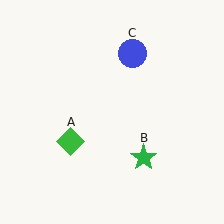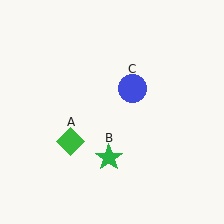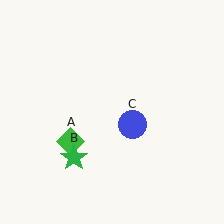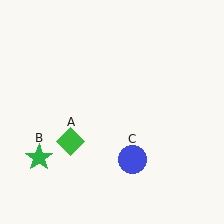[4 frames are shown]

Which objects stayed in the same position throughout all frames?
Green diamond (object A) remained stationary.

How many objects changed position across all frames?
2 objects changed position: green star (object B), blue circle (object C).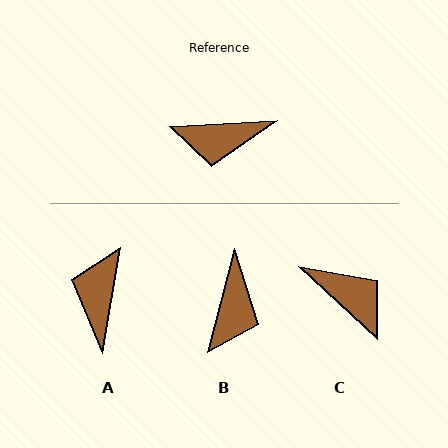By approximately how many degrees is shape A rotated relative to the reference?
Approximately 102 degrees clockwise.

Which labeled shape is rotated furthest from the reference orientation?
C, about 135 degrees away.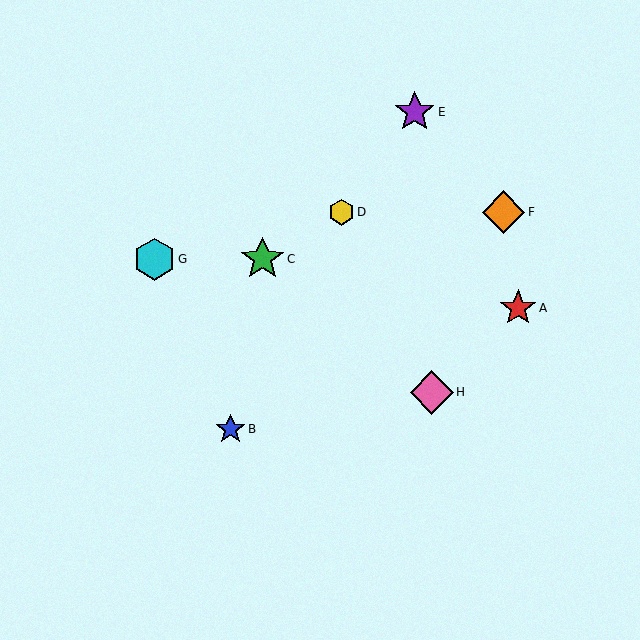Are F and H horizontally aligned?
No, F is at y≈212 and H is at y≈392.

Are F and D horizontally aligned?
Yes, both are at y≈212.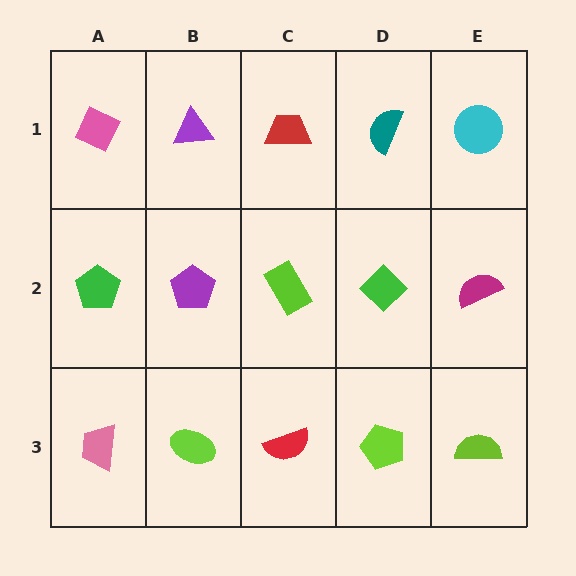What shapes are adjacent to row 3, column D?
A green diamond (row 2, column D), a red semicircle (row 3, column C), a lime semicircle (row 3, column E).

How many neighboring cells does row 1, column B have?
3.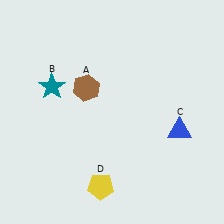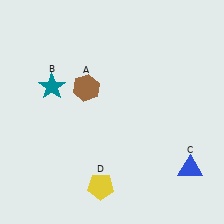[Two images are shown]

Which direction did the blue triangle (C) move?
The blue triangle (C) moved down.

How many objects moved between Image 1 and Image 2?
1 object moved between the two images.